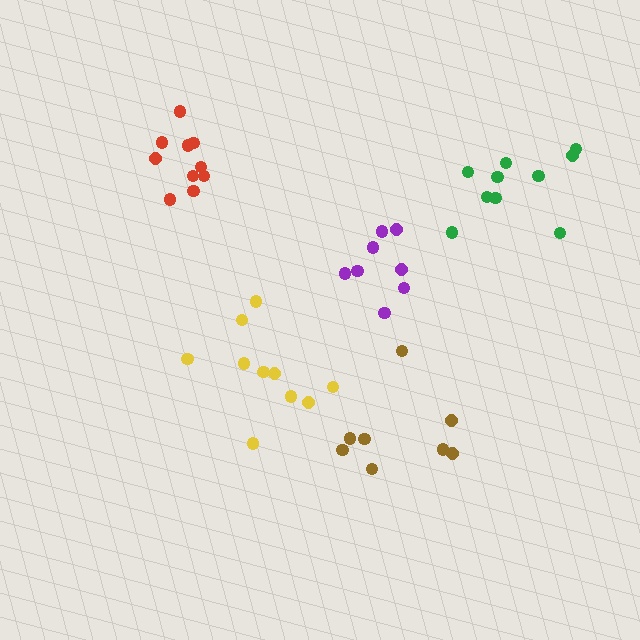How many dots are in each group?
Group 1: 8 dots, Group 2: 10 dots, Group 3: 10 dots, Group 4: 10 dots, Group 5: 8 dots (46 total).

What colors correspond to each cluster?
The clusters are colored: brown, yellow, green, red, purple.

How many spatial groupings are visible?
There are 5 spatial groupings.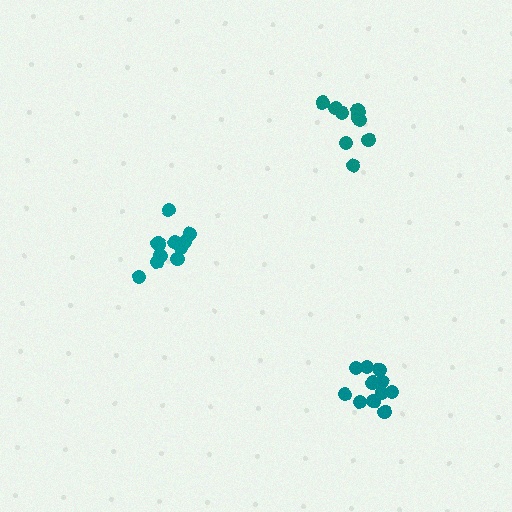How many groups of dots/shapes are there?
There are 3 groups.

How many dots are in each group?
Group 1: 11 dots, Group 2: 11 dots, Group 3: 12 dots (34 total).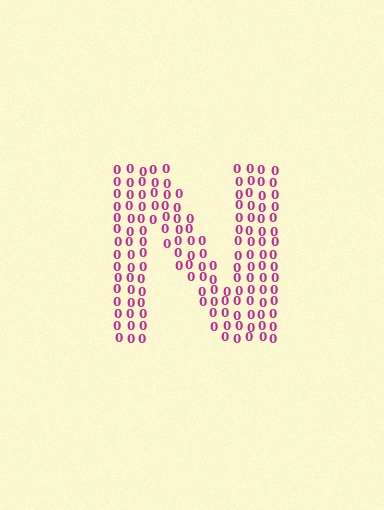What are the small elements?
The small elements are digit 0's.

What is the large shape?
The large shape is the letter N.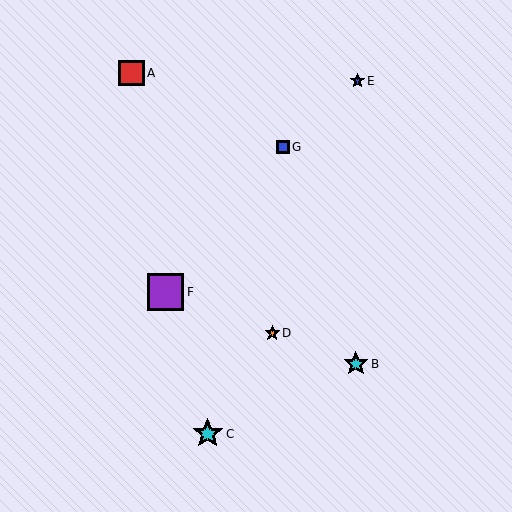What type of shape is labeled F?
Shape F is a purple square.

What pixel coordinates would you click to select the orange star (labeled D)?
Click at (272, 333) to select the orange star D.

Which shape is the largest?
The purple square (labeled F) is the largest.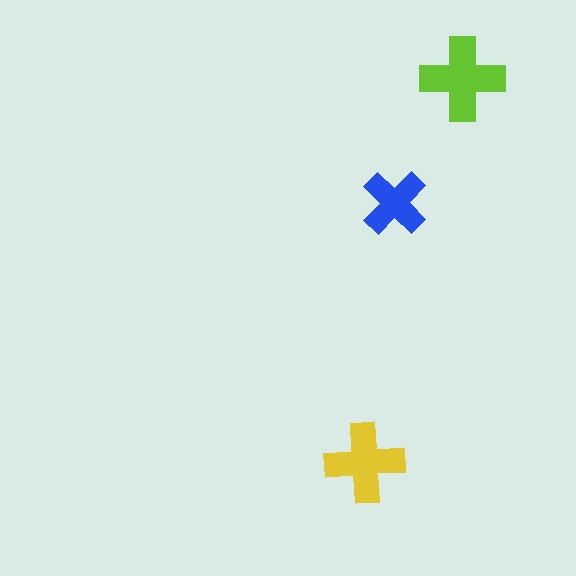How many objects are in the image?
There are 3 objects in the image.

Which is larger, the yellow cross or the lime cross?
The lime one.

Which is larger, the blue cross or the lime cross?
The lime one.